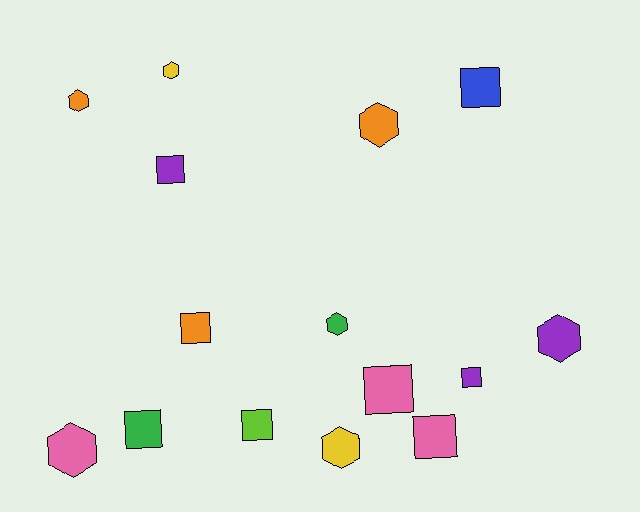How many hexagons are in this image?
There are 7 hexagons.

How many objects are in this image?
There are 15 objects.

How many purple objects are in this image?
There are 3 purple objects.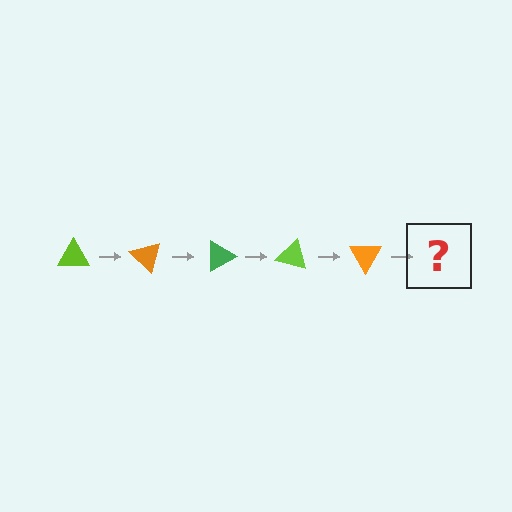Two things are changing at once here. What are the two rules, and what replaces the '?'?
The two rules are that it rotates 45 degrees each step and the color cycles through lime, orange, and green. The '?' should be a green triangle, rotated 225 degrees from the start.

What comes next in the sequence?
The next element should be a green triangle, rotated 225 degrees from the start.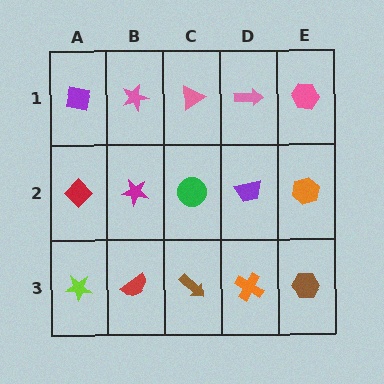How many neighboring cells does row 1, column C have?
3.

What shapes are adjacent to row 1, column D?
A purple trapezoid (row 2, column D), a pink triangle (row 1, column C), a pink hexagon (row 1, column E).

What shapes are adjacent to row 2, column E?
A pink hexagon (row 1, column E), a brown hexagon (row 3, column E), a purple trapezoid (row 2, column D).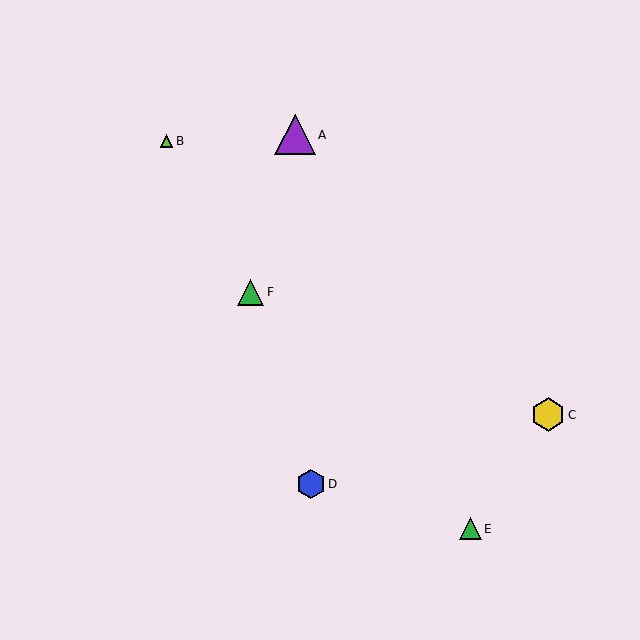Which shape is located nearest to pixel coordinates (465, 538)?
The green triangle (labeled E) at (470, 529) is nearest to that location.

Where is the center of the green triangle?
The center of the green triangle is at (470, 529).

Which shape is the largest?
The purple triangle (labeled A) is the largest.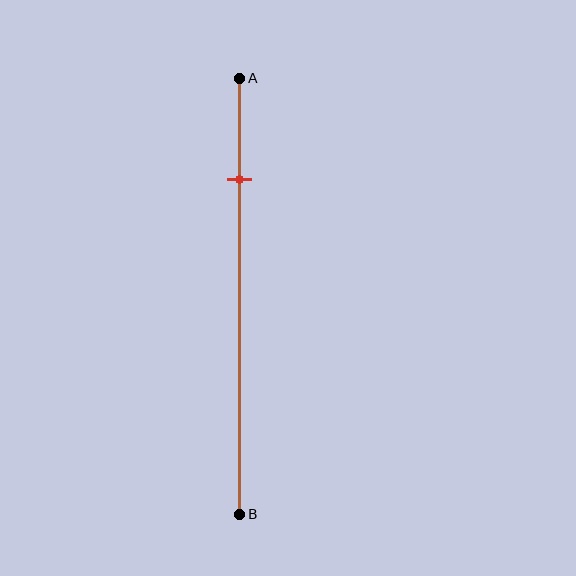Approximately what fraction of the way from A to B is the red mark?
The red mark is approximately 25% of the way from A to B.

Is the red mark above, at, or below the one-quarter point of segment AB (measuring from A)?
The red mark is approximately at the one-quarter point of segment AB.